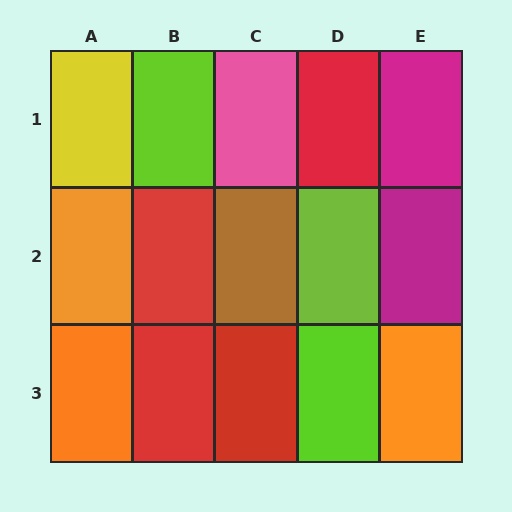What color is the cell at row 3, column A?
Orange.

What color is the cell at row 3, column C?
Red.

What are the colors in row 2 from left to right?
Orange, red, brown, lime, magenta.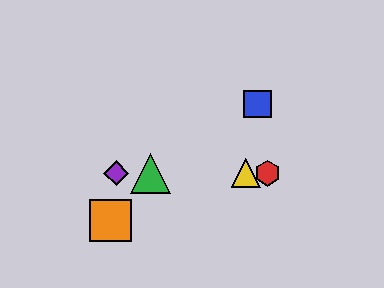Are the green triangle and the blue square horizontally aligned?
No, the green triangle is at y≈173 and the blue square is at y≈104.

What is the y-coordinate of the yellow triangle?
The yellow triangle is at y≈173.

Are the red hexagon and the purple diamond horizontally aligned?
Yes, both are at y≈173.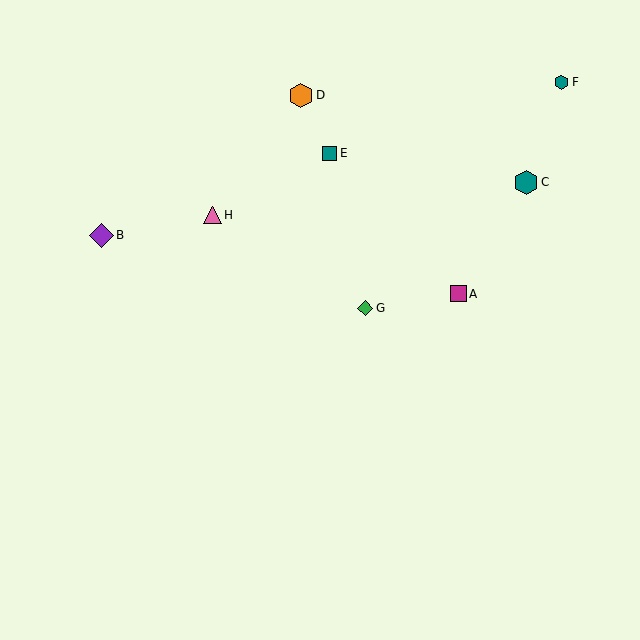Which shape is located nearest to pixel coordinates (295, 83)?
The orange hexagon (labeled D) at (301, 95) is nearest to that location.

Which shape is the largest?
The orange hexagon (labeled D) is the largest.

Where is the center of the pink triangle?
The center of the pink triangle is at (213, 215).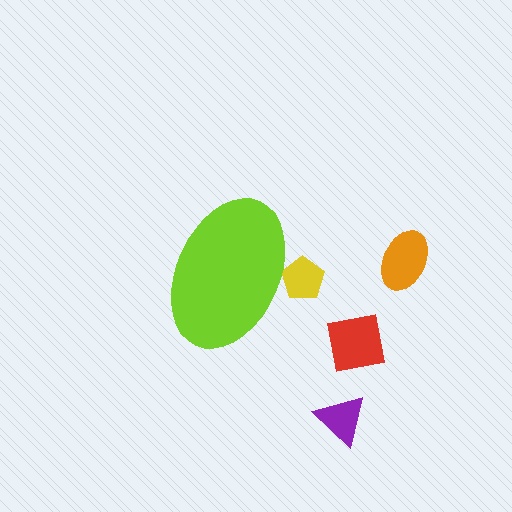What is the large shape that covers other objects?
A lime ellipse.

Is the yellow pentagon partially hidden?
Yes, the yellow pentagon is partially hidden behind the lime ellipse.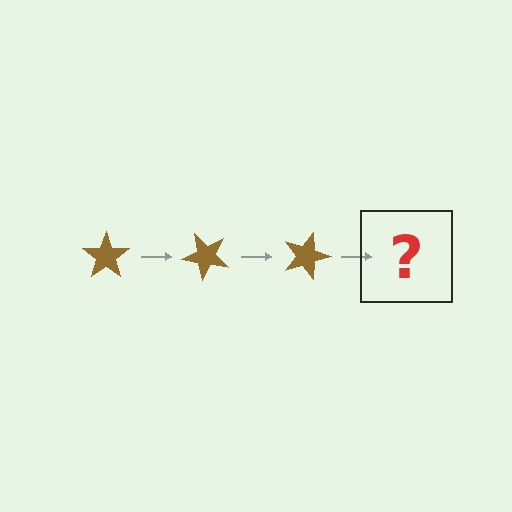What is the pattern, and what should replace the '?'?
The pattern is that the star rotates 45 degrees each step. The '?' should be a brown star rotated 135 degrees.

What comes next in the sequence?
The next element should be a brown star rotated 135 degrees.